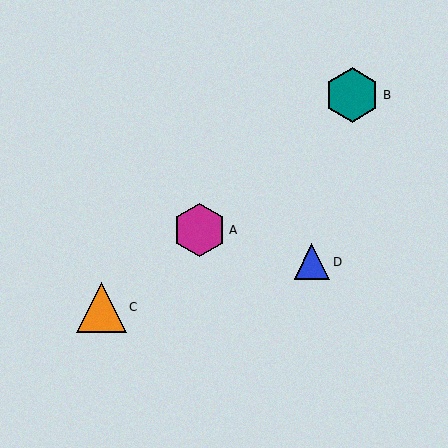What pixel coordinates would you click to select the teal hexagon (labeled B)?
Click at (352, 95) to select the teal hexagon B.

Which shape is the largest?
The teal hexagon (labeled B) is the largest.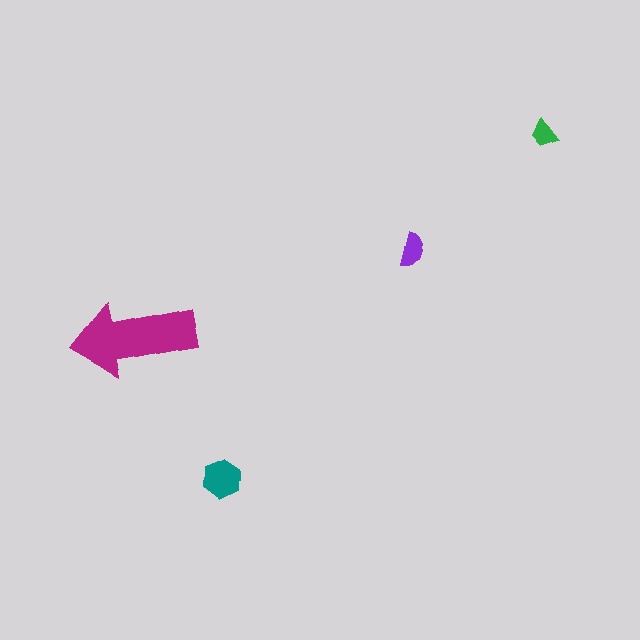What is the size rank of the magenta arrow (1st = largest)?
1st.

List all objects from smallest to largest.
The green trapezoid, the purple semicircle, the teal hexagon, the magenta arrow.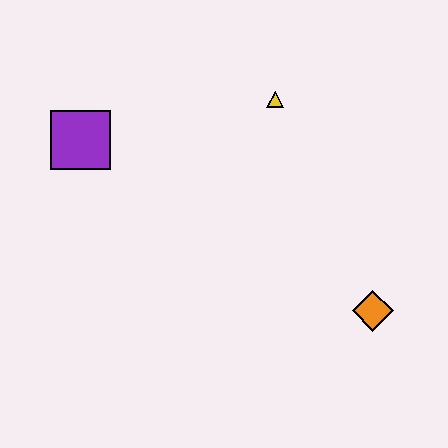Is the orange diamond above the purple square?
No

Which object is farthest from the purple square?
The orange diamond is farthest from the purple square.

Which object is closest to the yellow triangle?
The purple square is closest to the yellow triangle.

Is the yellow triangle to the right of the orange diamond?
No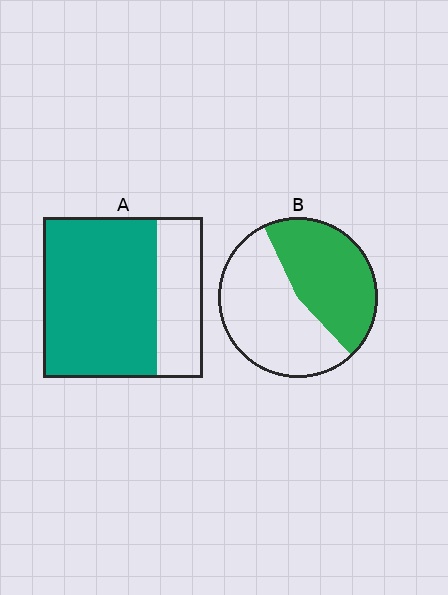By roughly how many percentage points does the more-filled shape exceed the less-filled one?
By roughly 25 percentage points (A over B).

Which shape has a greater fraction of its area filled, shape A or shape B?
Shape A.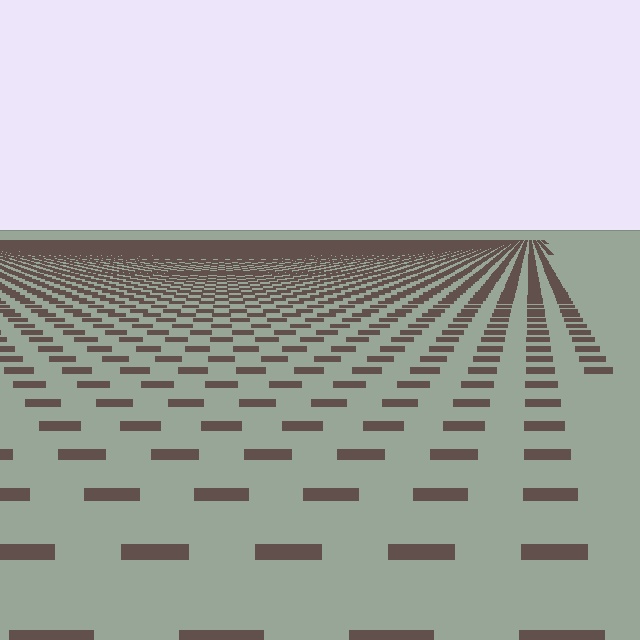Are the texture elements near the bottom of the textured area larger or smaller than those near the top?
Larger. Near the bottom, elements are closer to the viewer and appear at a bigger on-screen size.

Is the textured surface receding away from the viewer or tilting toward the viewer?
The surface is receding away from the viewer. Texture elements get smaller and denser toward the top.